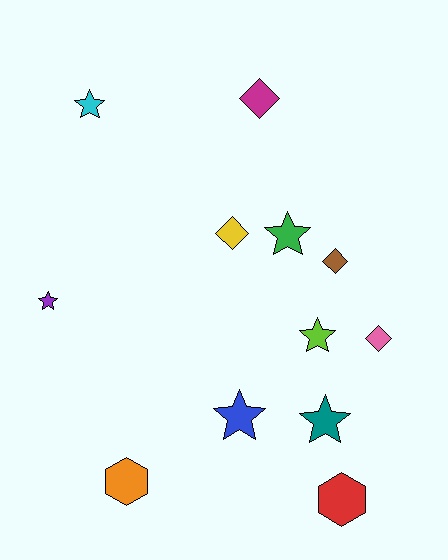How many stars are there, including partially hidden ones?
There are 6 stars.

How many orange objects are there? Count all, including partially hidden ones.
There is 1 orange object.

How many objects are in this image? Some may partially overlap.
There are 12 objects.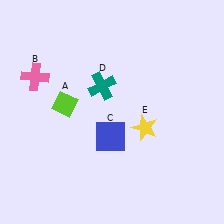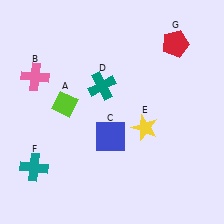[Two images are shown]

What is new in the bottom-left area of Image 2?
A teal cross (F) was added in the bottom-left area of Image 2.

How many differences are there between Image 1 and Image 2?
There are 2 differences between the two images.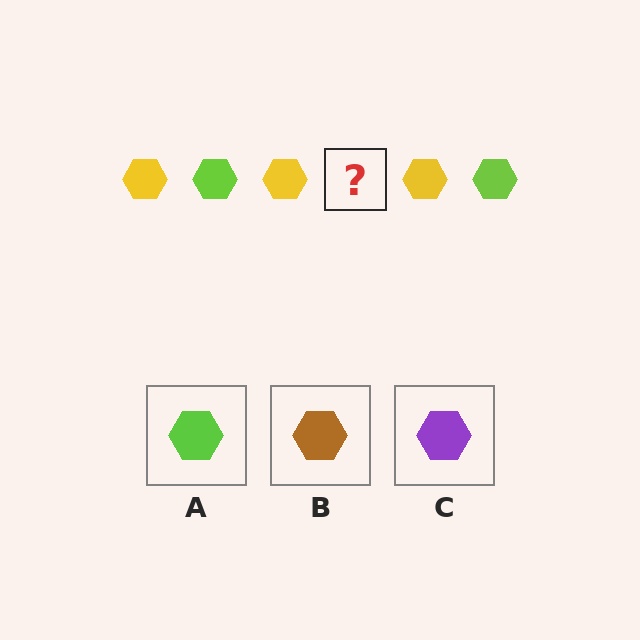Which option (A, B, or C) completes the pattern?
A.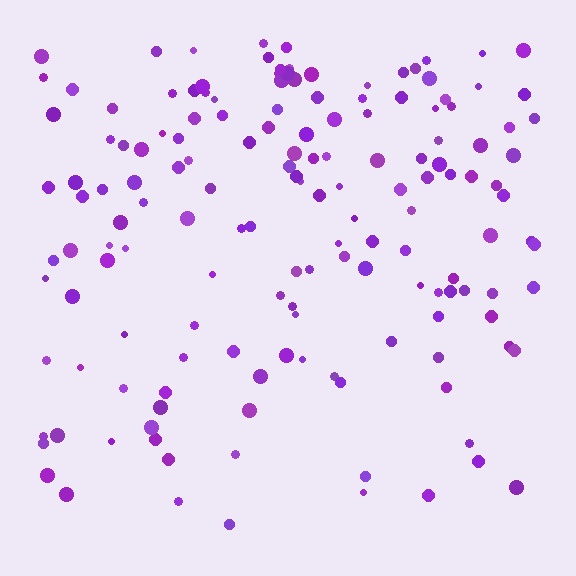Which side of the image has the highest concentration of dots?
The top.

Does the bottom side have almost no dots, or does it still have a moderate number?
Still a moderate number, just noticeably fewer than the top.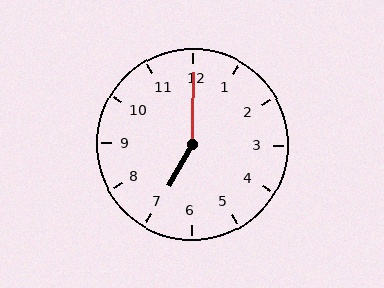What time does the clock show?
7:00.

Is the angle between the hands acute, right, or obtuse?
It is obtuse.